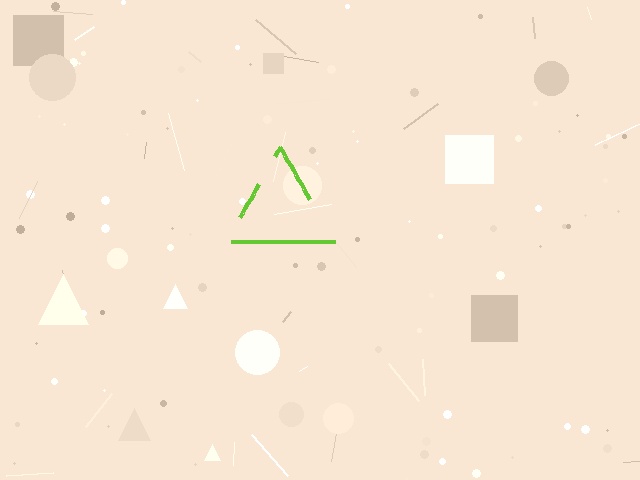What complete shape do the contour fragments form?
The contour fragments form a triangle.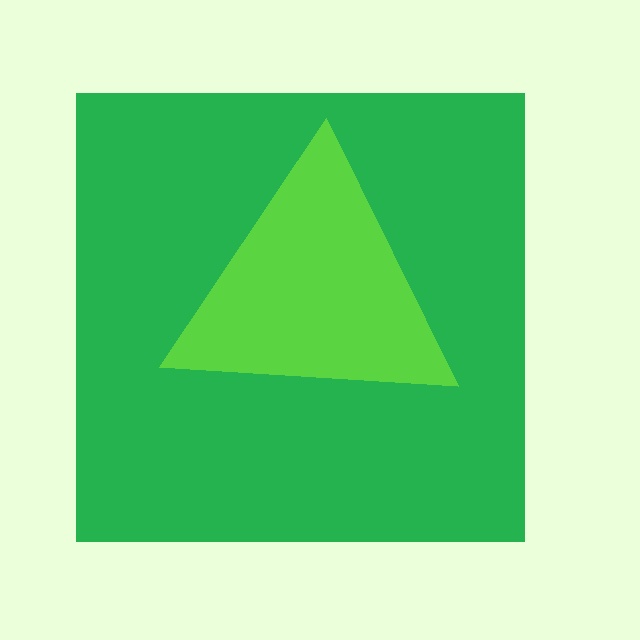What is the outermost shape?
The green square.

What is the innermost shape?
The lime triangle.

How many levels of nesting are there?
2.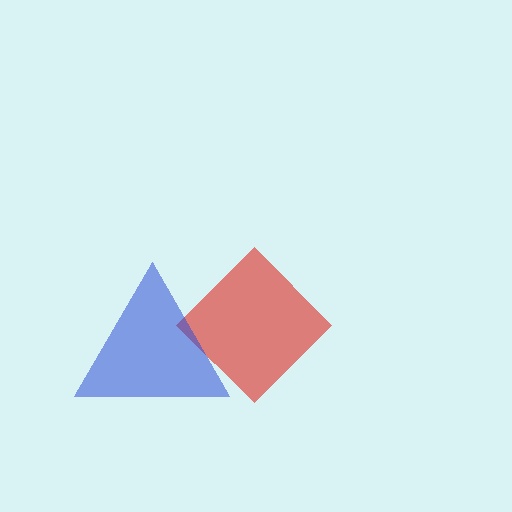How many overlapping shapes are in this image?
There are 2 overlapping shapes in the image.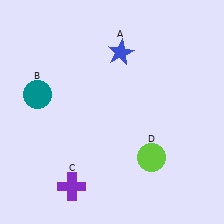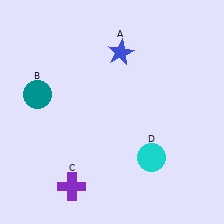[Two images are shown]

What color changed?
The circle (D) changed from lime in Image 1 to cyan in Image 2.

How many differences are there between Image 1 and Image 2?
There is 1 difference between the two images.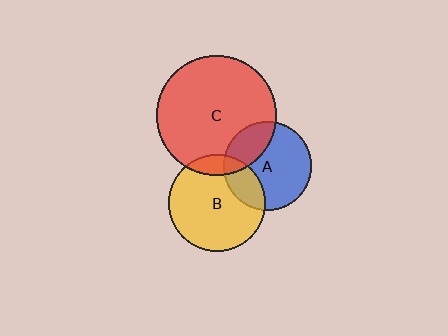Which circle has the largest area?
Circle C (red).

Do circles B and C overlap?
Yes.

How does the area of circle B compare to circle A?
Approximately 1.2 times.